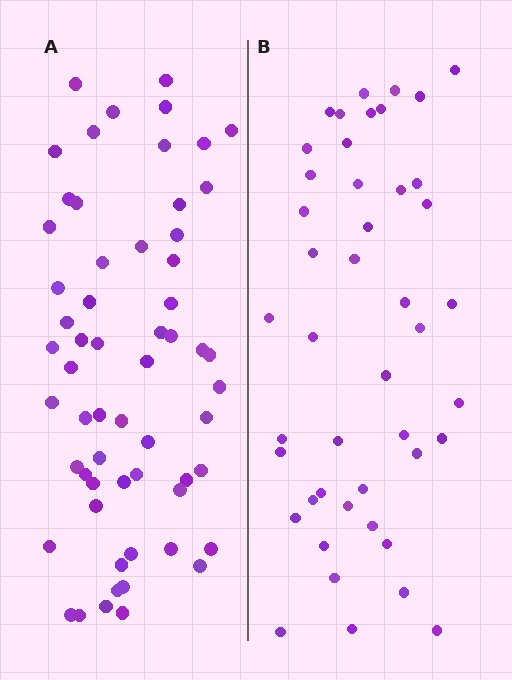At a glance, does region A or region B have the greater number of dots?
Region A (the left region) has more dots.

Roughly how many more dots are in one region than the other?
Region A has approximately 15 more dots than region B.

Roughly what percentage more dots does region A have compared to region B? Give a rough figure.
About 35% more.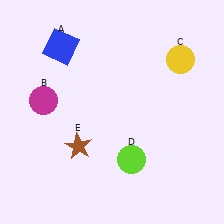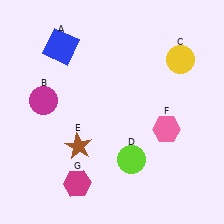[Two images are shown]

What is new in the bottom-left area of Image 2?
A magenta hexagon (G) was added in the bottom-left area of Image 2.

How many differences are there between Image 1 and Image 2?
There are 2 differences between the two images.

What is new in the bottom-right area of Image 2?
A pink hexagon (F) was added in the bottom-right area of Image 2.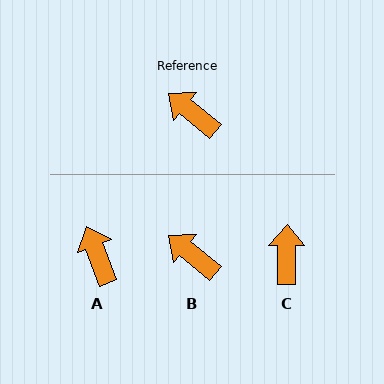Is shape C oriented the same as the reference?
No, it is off by about 51 degrees.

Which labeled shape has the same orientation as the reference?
B.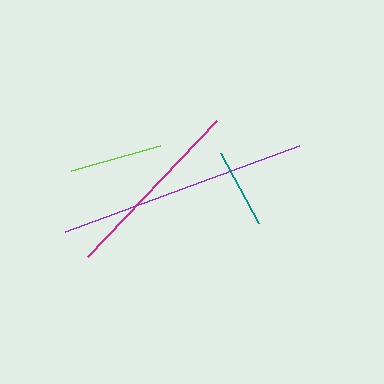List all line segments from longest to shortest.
From longest to shortest: purple, magenta, lime, teal.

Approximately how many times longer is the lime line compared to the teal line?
The lime line is approximately 1.2 times the length of the teal line.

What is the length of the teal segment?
The teal segment is approximately 80 pixels long.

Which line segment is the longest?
The purple line is the longest at approximately 249 pixels.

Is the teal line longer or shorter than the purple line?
The purple line is longer than the teal line.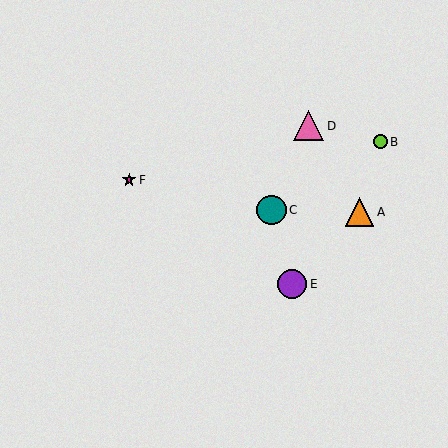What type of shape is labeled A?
Shape A is an orange triangle.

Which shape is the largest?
The pink triangle (labeled D) is the largest.